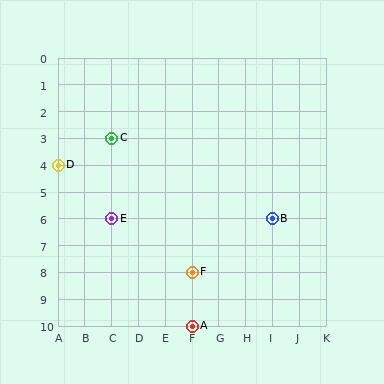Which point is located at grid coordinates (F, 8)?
Point F is at (F, 8).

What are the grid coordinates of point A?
Point A is at grid coordinates (F, 10).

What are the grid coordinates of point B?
Point B is at grid coordinates (I, 6).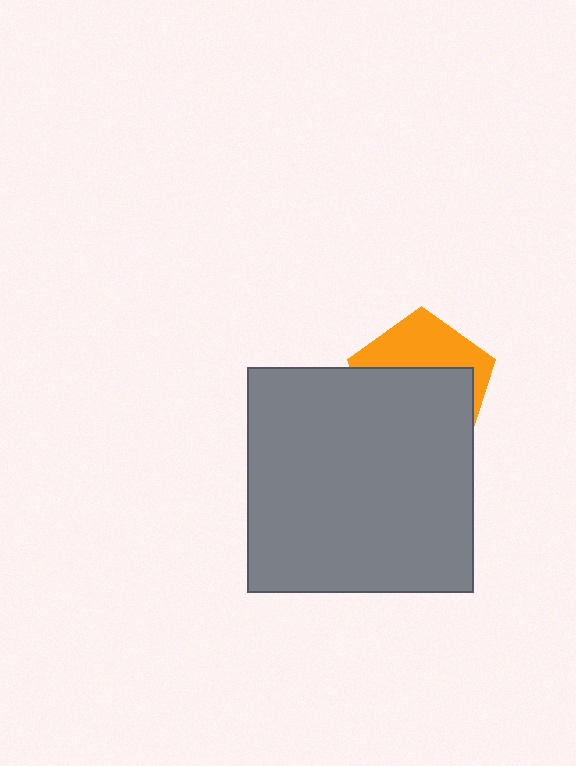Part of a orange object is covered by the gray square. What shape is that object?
It is a pentagon.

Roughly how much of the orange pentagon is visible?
A small part of it is visible (roughly 39%).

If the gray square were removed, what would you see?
You would see the complete orange pentagon.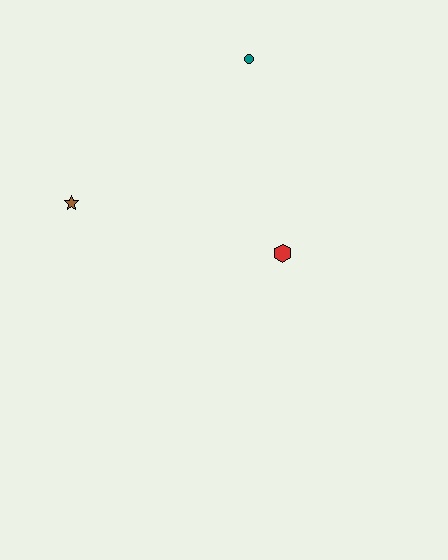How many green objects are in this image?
There are no green objects.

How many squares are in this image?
There are no squares.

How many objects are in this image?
There are 3 objects.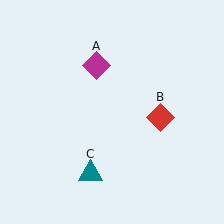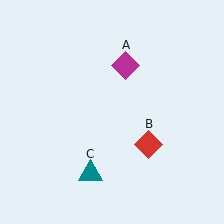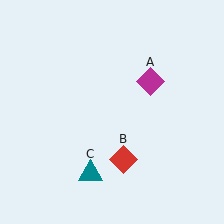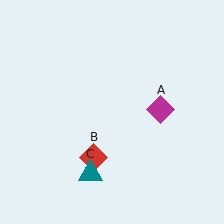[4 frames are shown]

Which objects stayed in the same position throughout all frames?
Teal triangle (object C) remained stationary.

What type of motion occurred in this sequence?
The magenta diamond (object A), red diamond (object B) rotated clockwise around the center of the scene.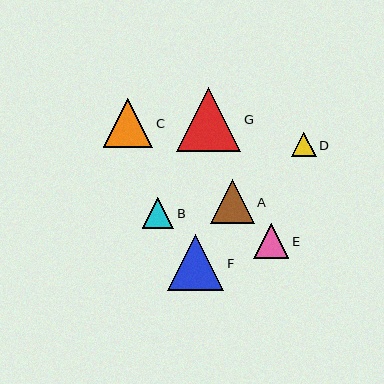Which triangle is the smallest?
Triangle D is the smallest with a size of approximately 24 pixels.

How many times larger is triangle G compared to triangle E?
Triangle G is approximately 1.8 times the size of triangle E.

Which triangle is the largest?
Triangle G is the largest with a size of approximately 64 pixels.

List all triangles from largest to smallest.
From largest to smallest: G, F, C, A, E, B, D.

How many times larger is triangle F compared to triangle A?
Triangle F is approximately 1.3 times the size of triangle A.